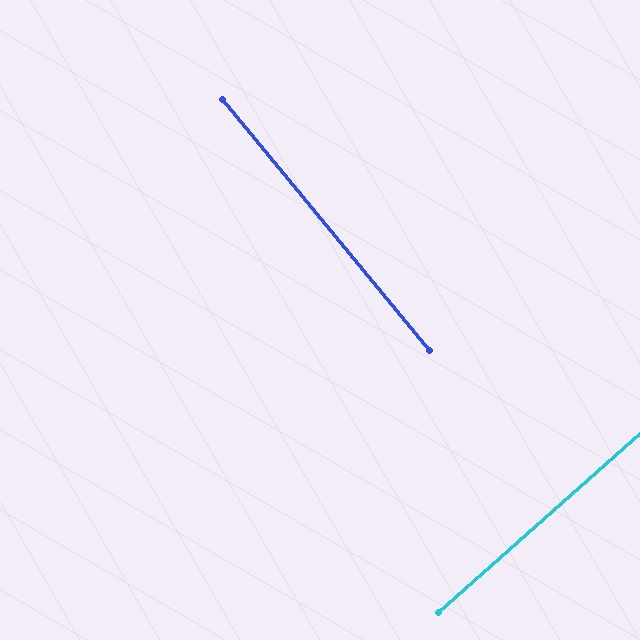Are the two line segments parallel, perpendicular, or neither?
Perpendicular — they meet at approximately 88°.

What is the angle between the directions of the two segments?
Approximately 88 degrees.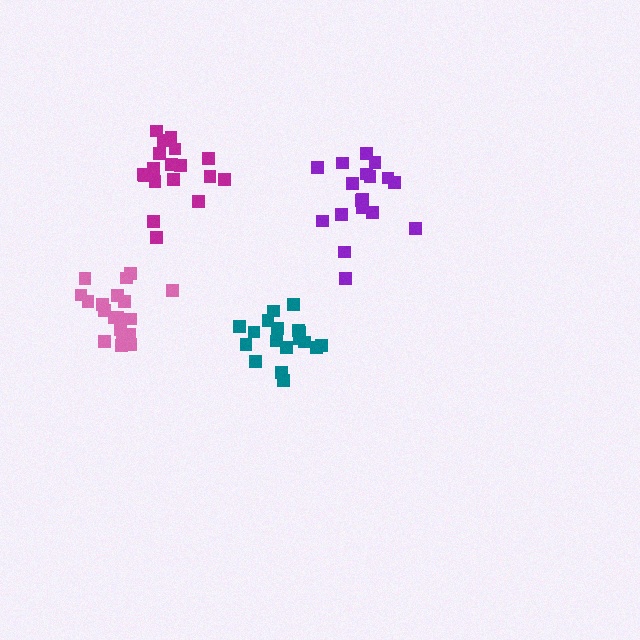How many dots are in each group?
Group 1: 18 dots, Group 2: 19 dots, Group 3: 18 dots, Group 4: 20 dots (75 total).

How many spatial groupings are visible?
There are 4 spatial groupings.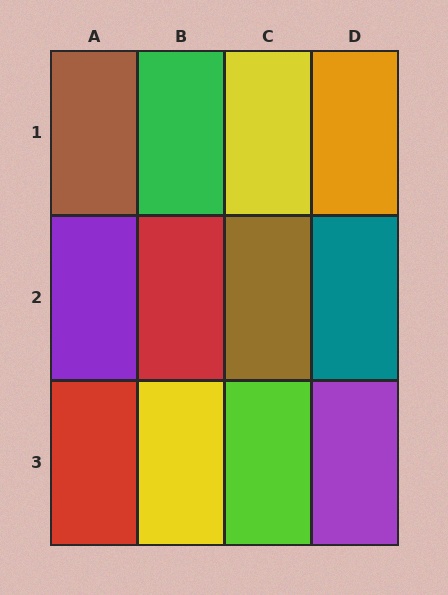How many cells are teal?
1 cell is teal.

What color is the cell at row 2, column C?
Brown.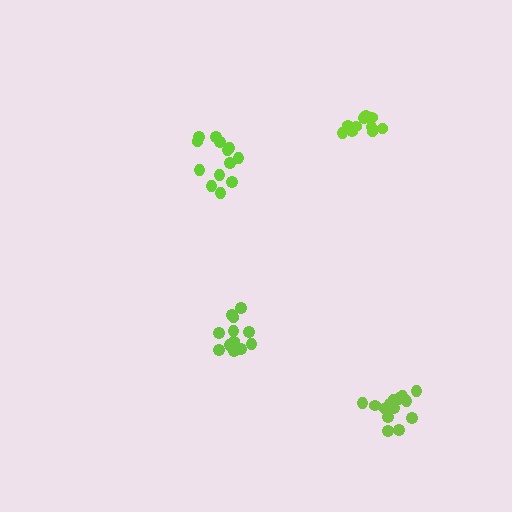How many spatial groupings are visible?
There are 4 spatial groupings.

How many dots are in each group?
Group 1: 13 dots, Group 2: 15 dots, Group 3: 10 dots, Group 4: 13 dots (51 total).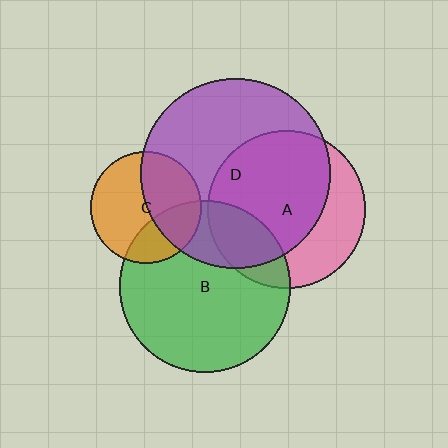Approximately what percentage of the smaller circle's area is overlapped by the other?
Approximately 25%.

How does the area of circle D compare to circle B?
Approximately 1.2 times.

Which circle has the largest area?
Circle D (purple).